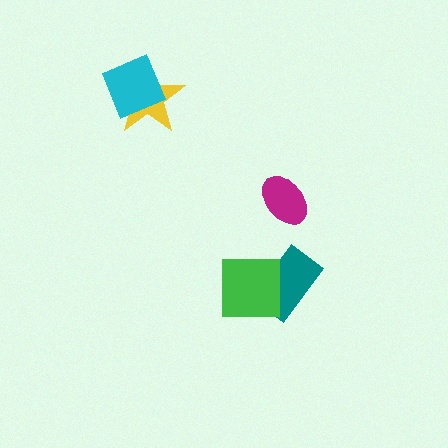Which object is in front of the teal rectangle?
The green square is in front of the teal rectangle.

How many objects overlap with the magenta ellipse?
0 objects overlap with the magenta ellipse.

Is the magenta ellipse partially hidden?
No, no other shape covers it.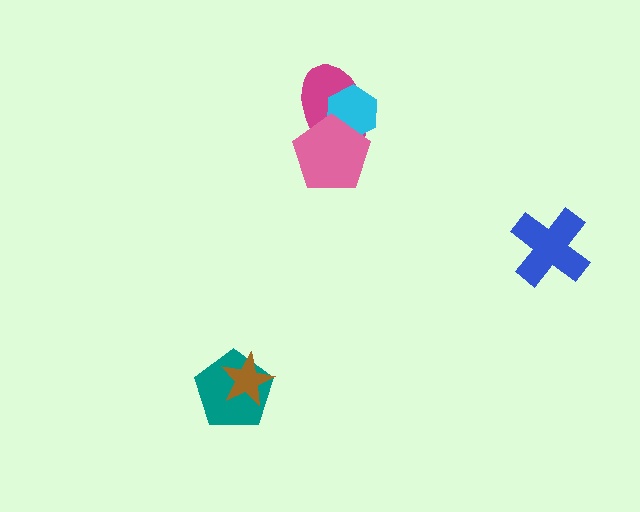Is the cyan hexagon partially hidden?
Yes, it is partially covered by another shape.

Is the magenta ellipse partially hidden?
Yes, it is partially covered by another shape.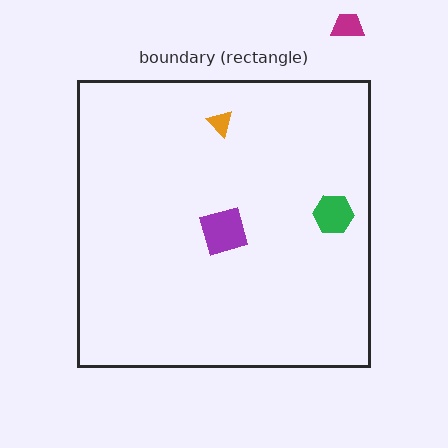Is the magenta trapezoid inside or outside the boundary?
Outside.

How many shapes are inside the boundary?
3 inside, 1 outside.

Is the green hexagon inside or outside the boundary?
Inside.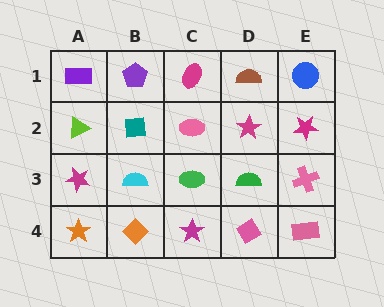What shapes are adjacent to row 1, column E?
A magenta star (row 2, column E), a brown semicircle (row 1, column D).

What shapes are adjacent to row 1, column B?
A teal square (row 2, column B), a purple rectangle (row 1, column A), a magenta ellipse (row 1, column C).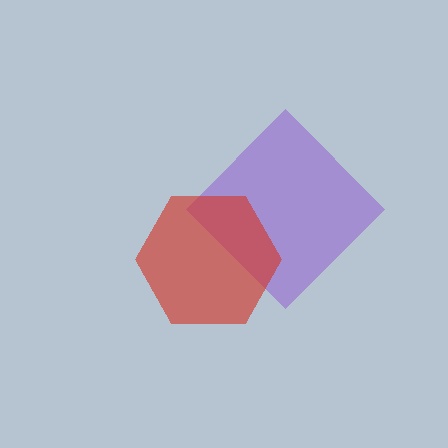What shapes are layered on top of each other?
The layered shapes are: a purple diamond, a red hexagon.